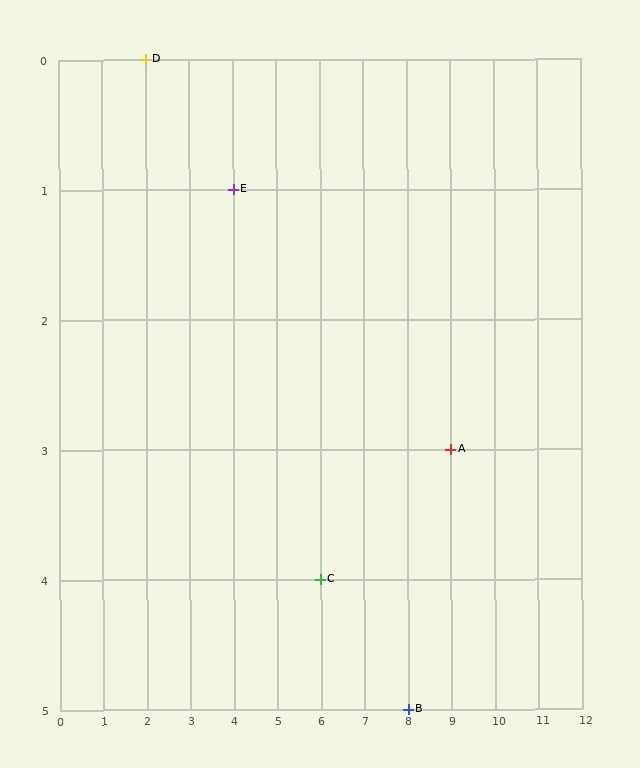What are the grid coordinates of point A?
Point A is at grid coordinates (9, 3).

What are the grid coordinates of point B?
Point B is at grid coordinates (8, 5).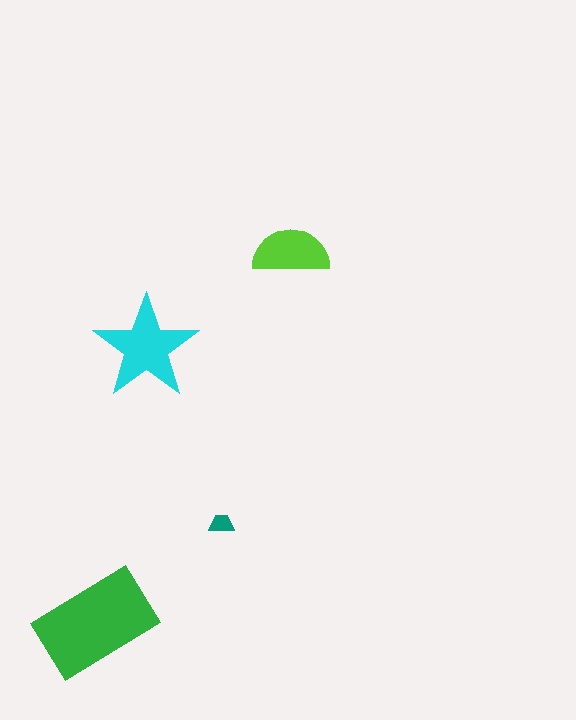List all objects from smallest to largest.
The teal trapezoid, the lime semicircle, the cyan star, the green rectangle.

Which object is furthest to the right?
The lime semicircle is rightmost.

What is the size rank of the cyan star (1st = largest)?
2nd.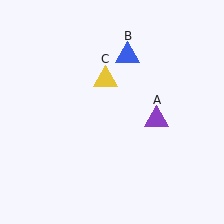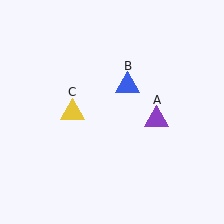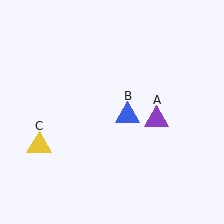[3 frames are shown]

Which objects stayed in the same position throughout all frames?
Purple triangle (object A) remained stationary.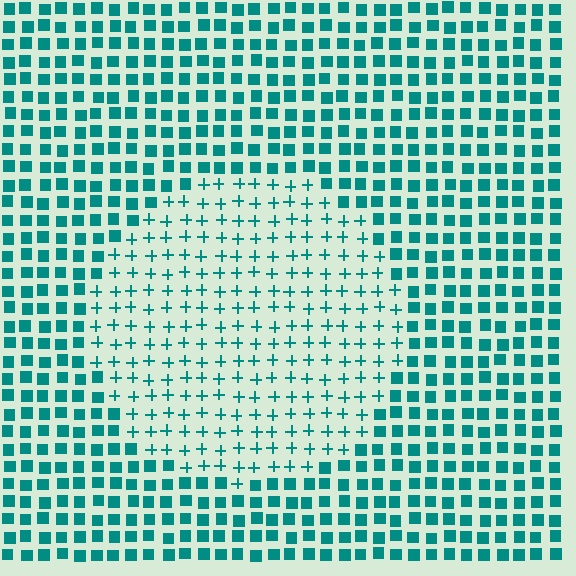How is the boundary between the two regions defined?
The boundary is defined by a change in element shape: plus signs inside vs. squares outside. All elements share the same color and spacing.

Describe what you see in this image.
The image is filled with small teal elements arranged in a uniform grid. A circle-shaped region contains plus signs, while the surrounding area contains squares. The boundary is defined purely by the change in element shape.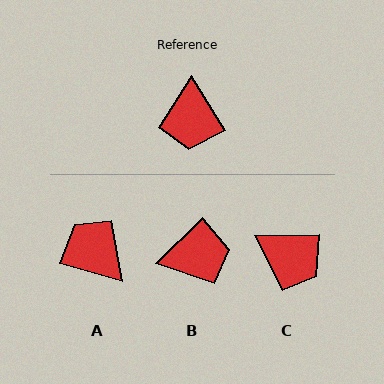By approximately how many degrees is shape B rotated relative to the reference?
Approximately 104 degrees counter-clockwise.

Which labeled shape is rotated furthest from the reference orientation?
A, about 138 degrees away.